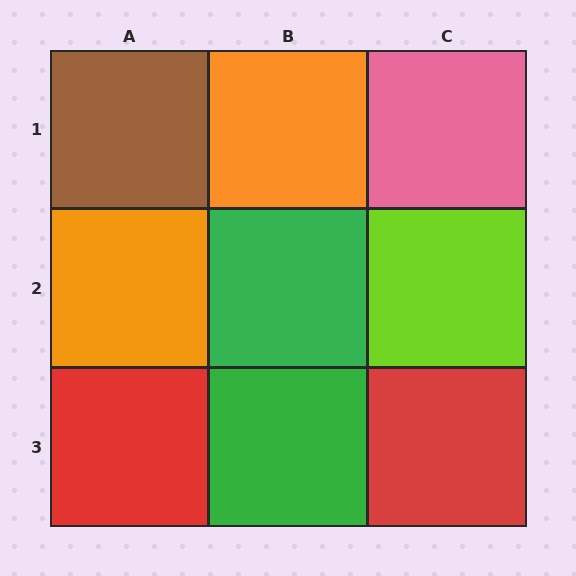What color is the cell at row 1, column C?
Pink.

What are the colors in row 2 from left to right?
Orange, green, lime.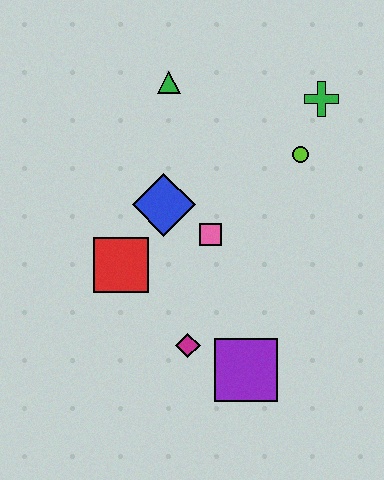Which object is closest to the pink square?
The blue diamond is closest to the pink square.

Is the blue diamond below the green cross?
Yes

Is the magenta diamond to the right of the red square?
Yes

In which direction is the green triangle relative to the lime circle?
The green triangle is to the left of the lime circle.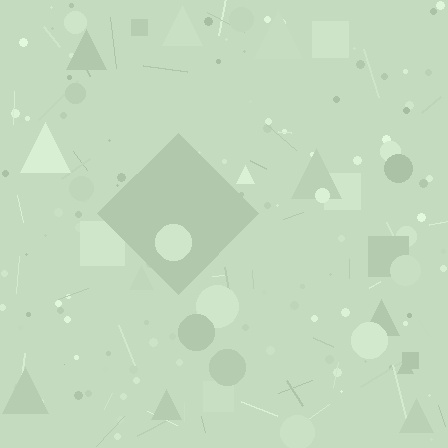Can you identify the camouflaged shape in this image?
The camouflaged shape is a diamond.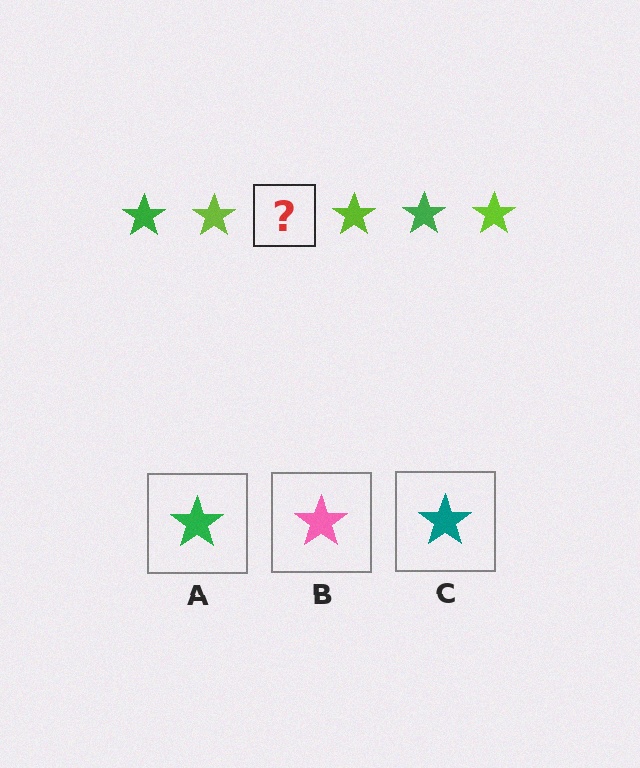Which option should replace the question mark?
Option A.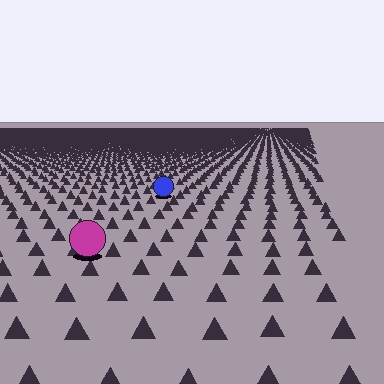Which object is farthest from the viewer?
The blue circle is farthest from the viewer. It appears smaller and the ground texture around it is denser.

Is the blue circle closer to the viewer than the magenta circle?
No. The magenta circle is closer — you can tell from the texture gradient: the ground texture is coarser near it.